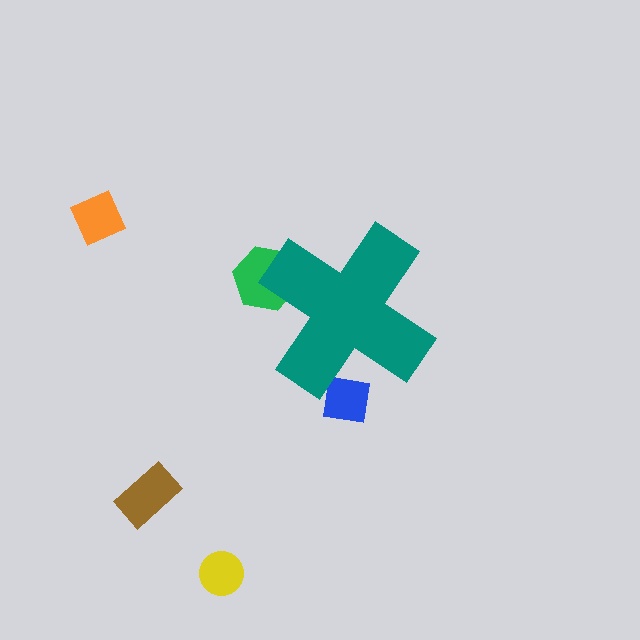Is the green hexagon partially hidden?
Yes, the green hexagon is partially hidden behind the teal cross.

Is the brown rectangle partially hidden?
No, the brown rectangle is fully visible.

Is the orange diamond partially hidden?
No, the orange diamond is fully visible.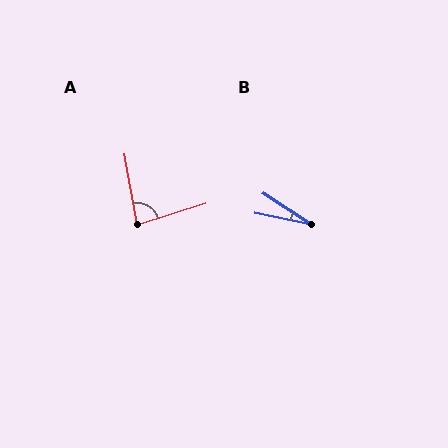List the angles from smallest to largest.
B (21°), A (83°).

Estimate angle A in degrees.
Approximately 83 degrees.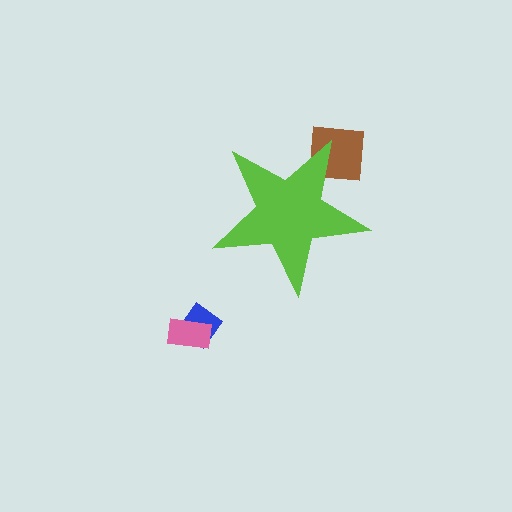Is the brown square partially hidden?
Yes, the brown square is partially hidden behind the lime star.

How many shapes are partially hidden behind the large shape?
1 shape is partially hidden.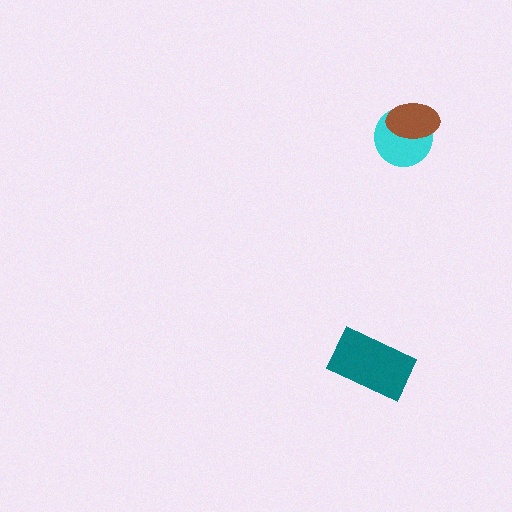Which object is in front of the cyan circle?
The brown ellipse is in front of the cyan circle.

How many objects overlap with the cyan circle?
1 object overlaps with the cyan circle.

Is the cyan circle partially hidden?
Yes, it is partially covered by another shape.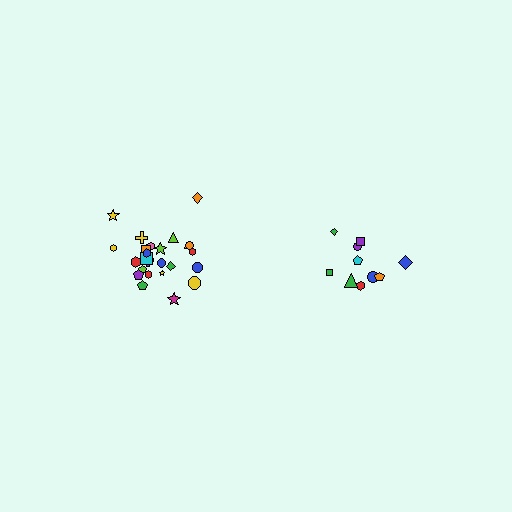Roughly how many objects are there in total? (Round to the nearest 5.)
Roughly 35 objects in total.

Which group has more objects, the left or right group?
The left group.